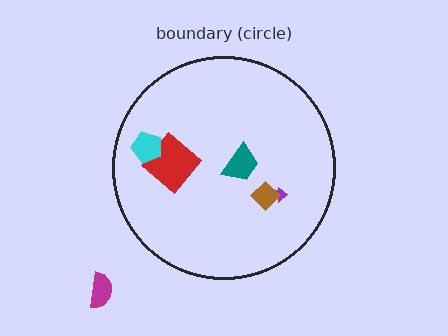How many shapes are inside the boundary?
5 inside, 1 outside.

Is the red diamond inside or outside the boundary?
Inside.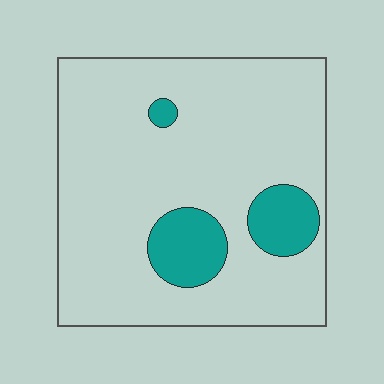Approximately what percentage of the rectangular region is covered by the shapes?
Approximately 15%.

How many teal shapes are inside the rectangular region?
3.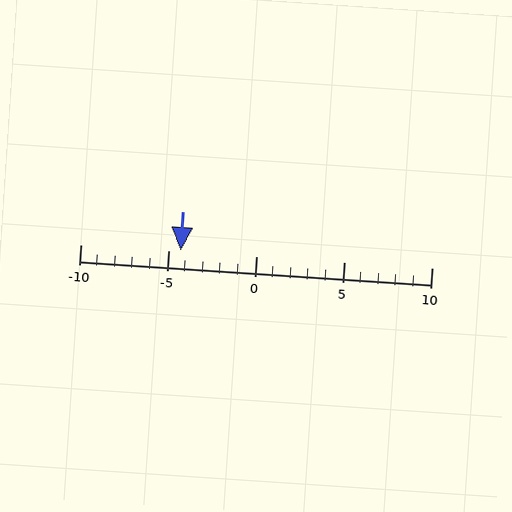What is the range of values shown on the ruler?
The ruler shows values from -10 to 10.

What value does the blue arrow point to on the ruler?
The blue arrow points to approximately -4.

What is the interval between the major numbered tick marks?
The major tick marks are spaced 5 units apart.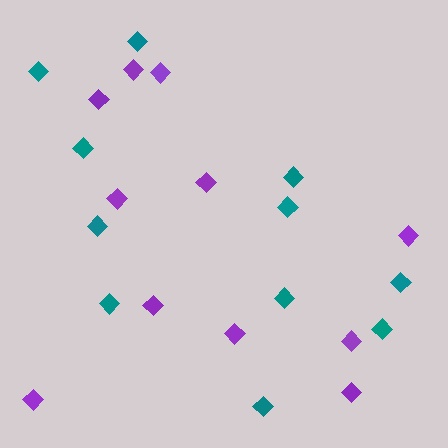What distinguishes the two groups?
There are 2 groups: one group of teal diamonds (11) and one group of purple diamonds (11).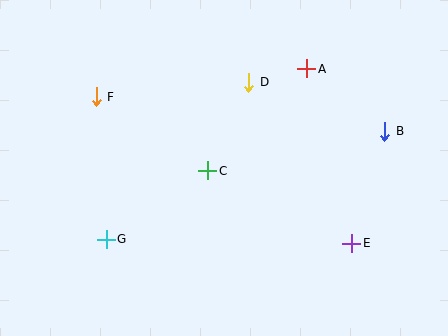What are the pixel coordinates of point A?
Point A is at (307, 69).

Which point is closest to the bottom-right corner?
Point E is closest to the bottom-right corner.